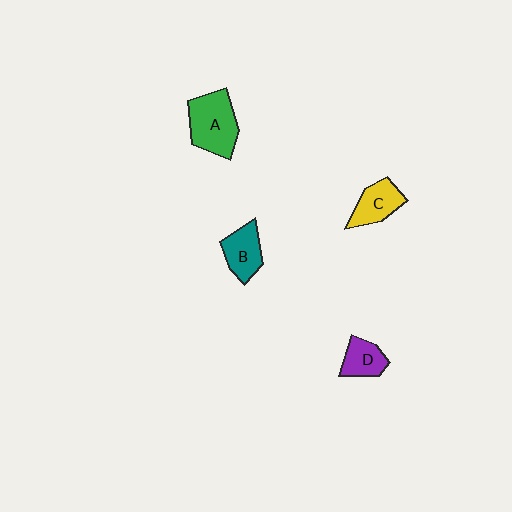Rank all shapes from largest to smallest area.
From largest to smallest: A (green), B (teal), C (yellow), D (purple).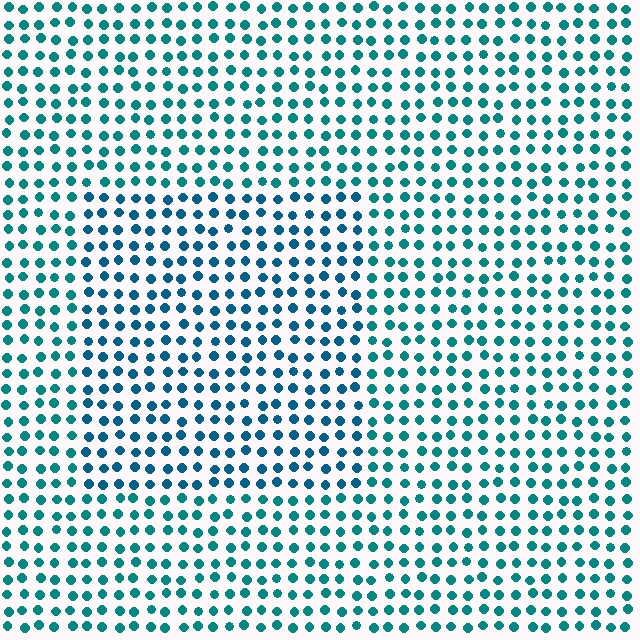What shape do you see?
I see a rectangle.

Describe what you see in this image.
The image is filled with small teal elements in a uniform arrangement. A rectangle-shaped region is visible where the elements are tinted to a slightly different hue, forming a subtle color boundary.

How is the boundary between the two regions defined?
The boundary is defined purely by a slight shift in hue (about 20 degrees). Spacing, size, and orientation are identical on both sides.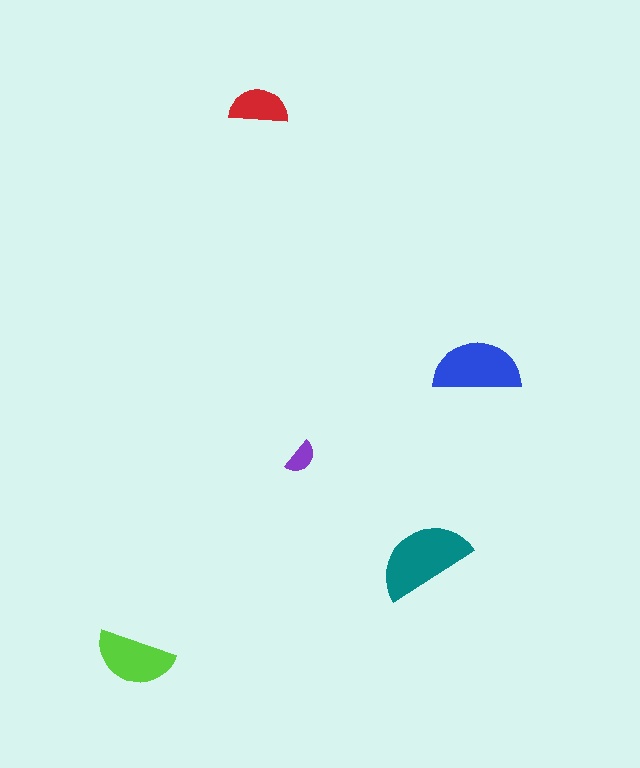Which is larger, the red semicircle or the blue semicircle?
The blue one.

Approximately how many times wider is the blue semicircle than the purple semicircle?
About 2.5 times wider.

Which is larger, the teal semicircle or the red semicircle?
The teal one.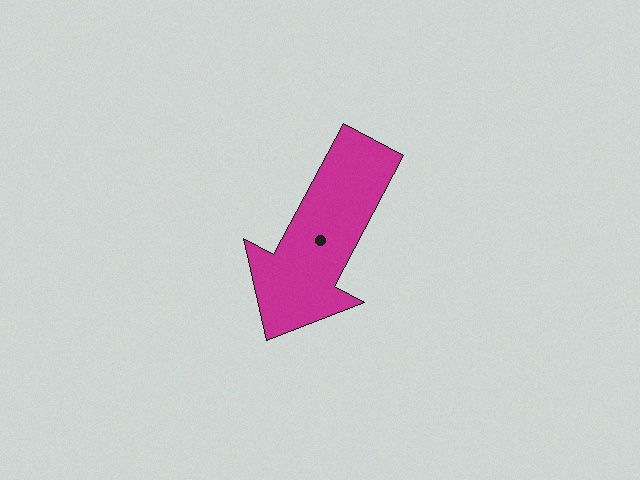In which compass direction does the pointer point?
Southwest.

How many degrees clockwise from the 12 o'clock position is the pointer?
Approximately 208 degrees.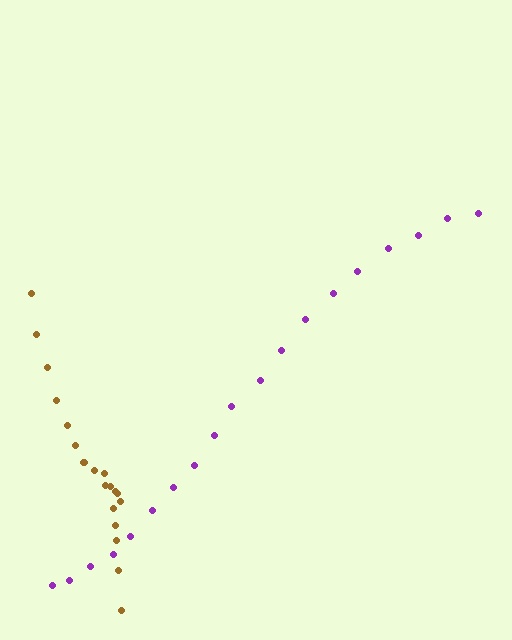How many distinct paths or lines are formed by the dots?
There are 2 distinct paths.